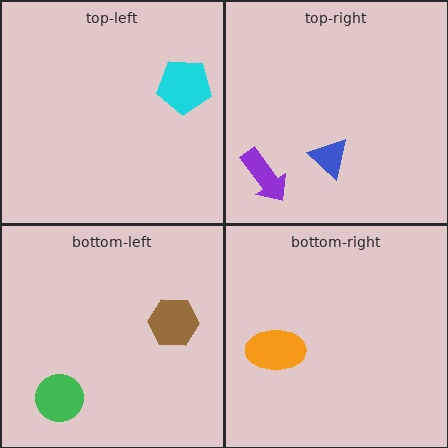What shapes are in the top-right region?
The purple arrow, the blue triangle.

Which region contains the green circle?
The bottom-left region.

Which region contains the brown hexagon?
The bottom-left region.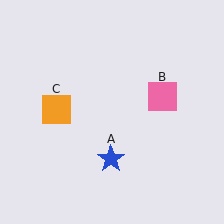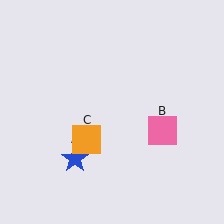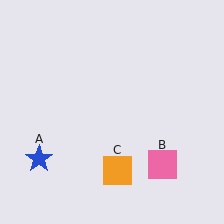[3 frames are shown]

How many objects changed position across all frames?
3 objects changed position: blue star (object A), pink square (object B), orange square (object C).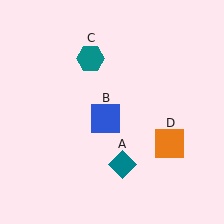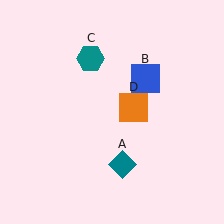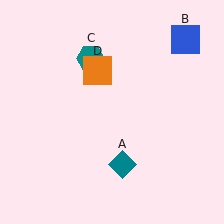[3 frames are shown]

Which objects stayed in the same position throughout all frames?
Teal diamond (object A) and teal hexagon (object C) remained stationary.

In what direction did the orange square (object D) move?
The orange square (object D) moved up and to the left.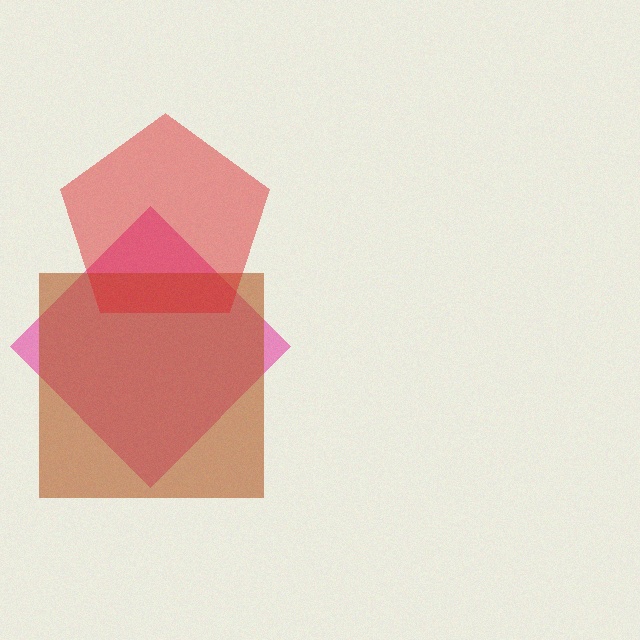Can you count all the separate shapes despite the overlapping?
Yes, there are 3 separate shapes.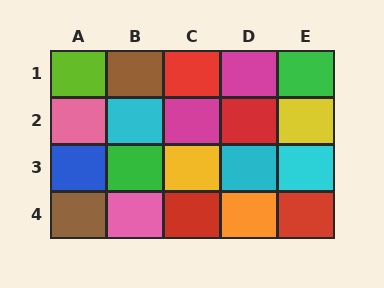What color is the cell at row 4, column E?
Red.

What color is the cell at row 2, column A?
Pink.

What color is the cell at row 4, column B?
Pink.